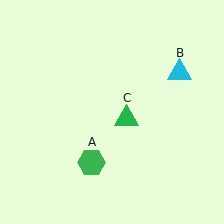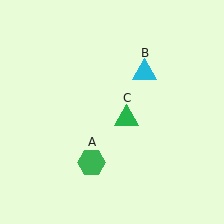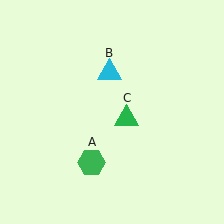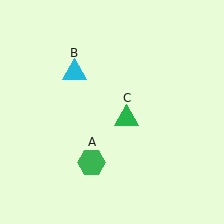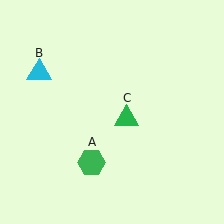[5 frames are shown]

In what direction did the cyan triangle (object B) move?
The cyan triangle (object B) moved left.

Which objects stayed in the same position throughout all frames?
Green hexagon (object A) and green triangle (object C) remained stationary.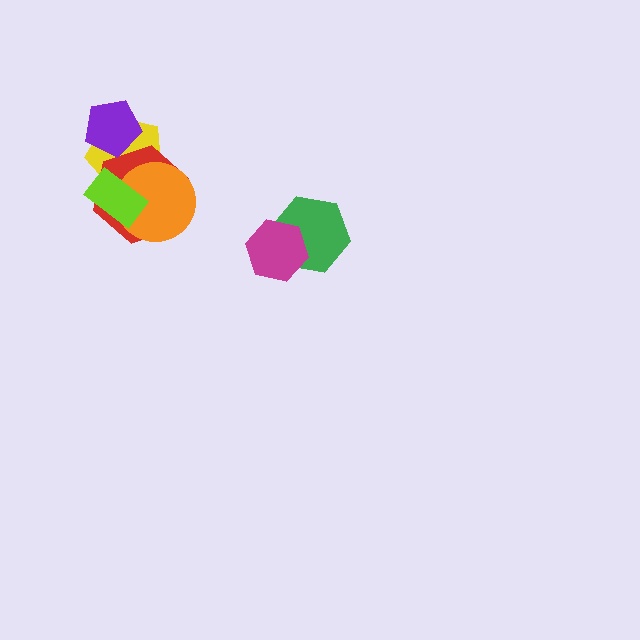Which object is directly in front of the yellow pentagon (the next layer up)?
The red hexagon is directly in front of the yellow pentagon.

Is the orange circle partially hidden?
Yes, it is partially covered by another shape.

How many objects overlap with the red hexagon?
3 objects overlap with the red hexagon.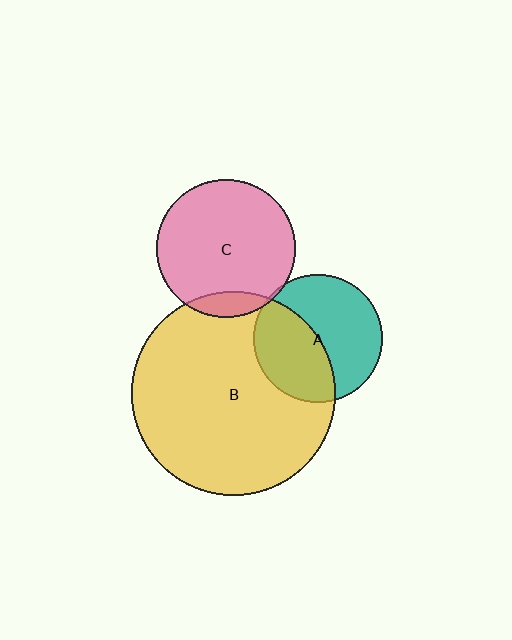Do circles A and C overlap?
Yes.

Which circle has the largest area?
Circle B (yellow).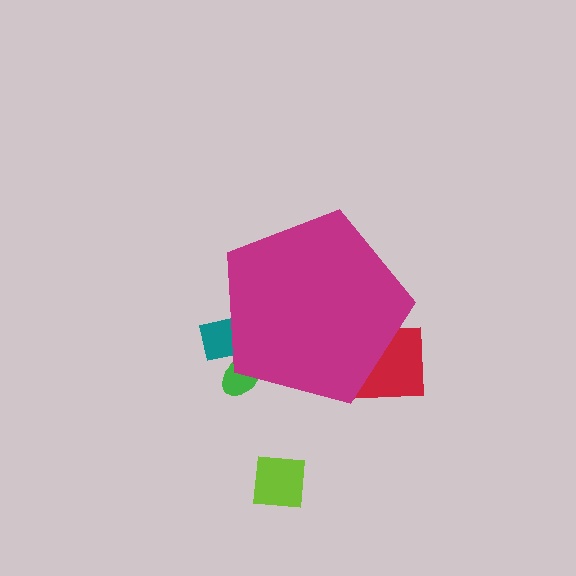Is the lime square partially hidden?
No, the lime square is fully visible.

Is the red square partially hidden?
Yes, the red square is partially hidden behind the magenta pentagon.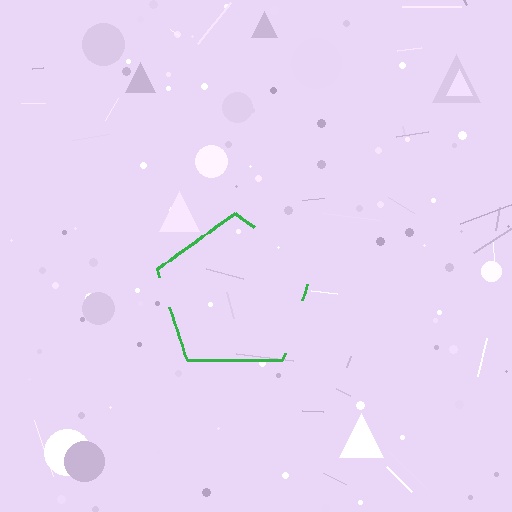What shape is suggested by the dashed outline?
The dashed outline suggests a pentagon.